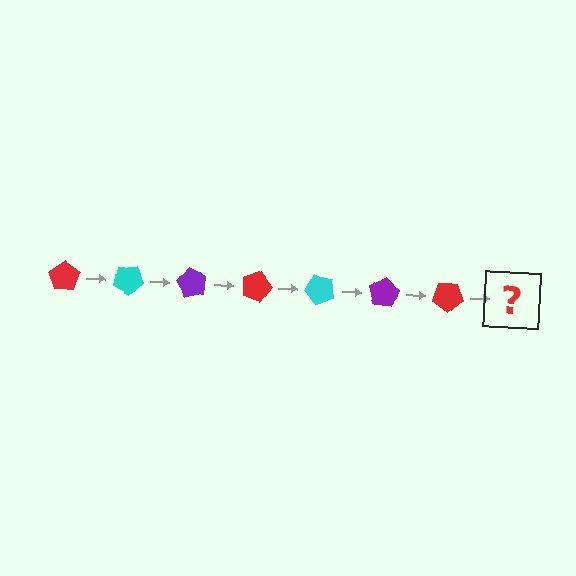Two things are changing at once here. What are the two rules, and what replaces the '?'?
The two rules are that it rotates 30 degrees each step and the color cycles through red, cyan, and purple. The '?' should be a cyan pentagon, rotated 210 degrees from the start.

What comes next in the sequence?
The next element should be a cyan pentagon, rotated 210 degrees from the start.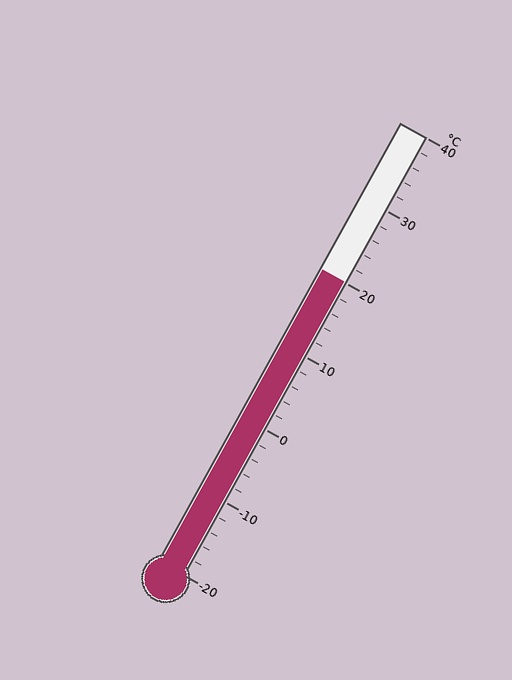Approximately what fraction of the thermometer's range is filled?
The thermometer is filled to approximately 65% of its range.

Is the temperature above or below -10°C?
The temperature is above -10°C.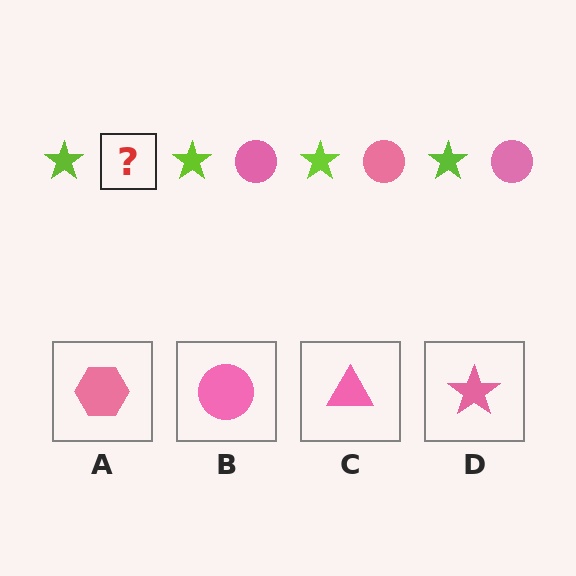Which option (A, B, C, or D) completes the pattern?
B.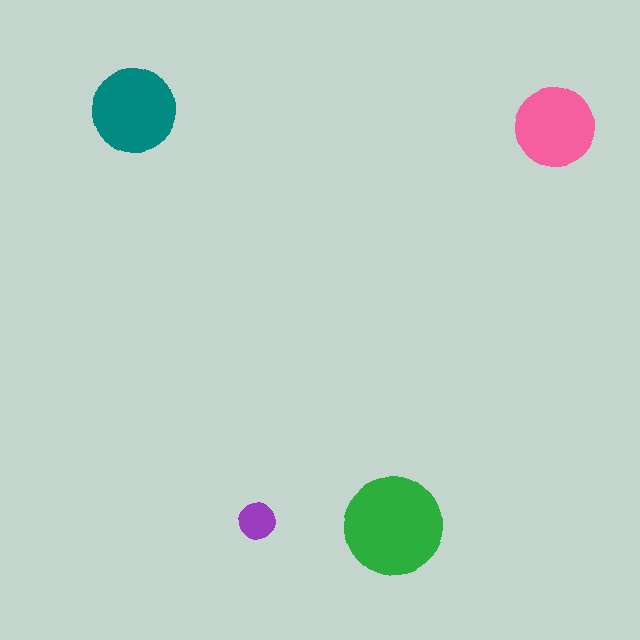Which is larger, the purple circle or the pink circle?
The pink one.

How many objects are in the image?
There are 4 objects in the image.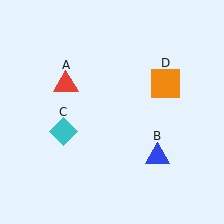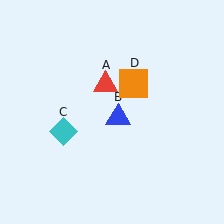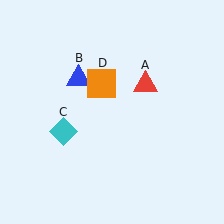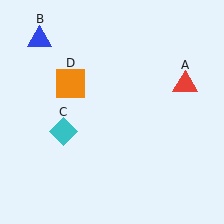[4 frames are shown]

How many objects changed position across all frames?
3 objects changed position: red triangle (object A), blue triangle (object B), orange square (object D).